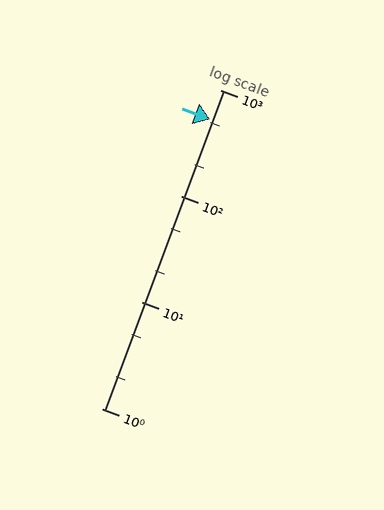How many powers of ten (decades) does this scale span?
The scale spans 3 decades, from 1 to 1000.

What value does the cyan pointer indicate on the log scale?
The pointer indicates approximately 530.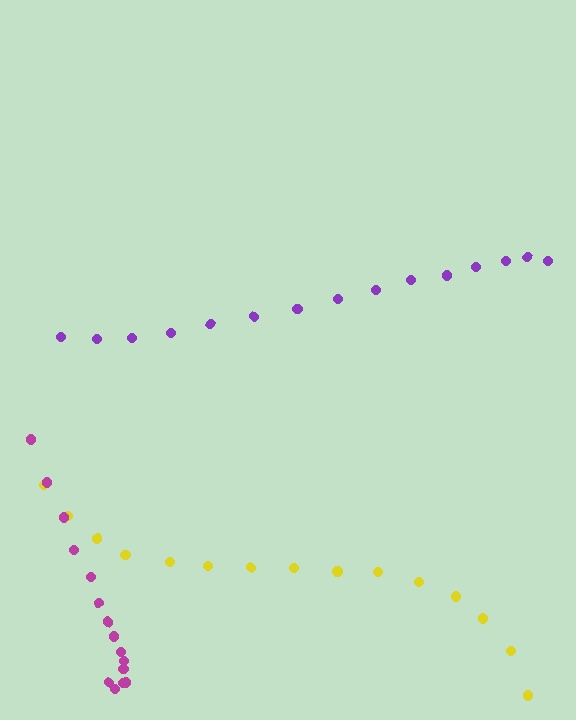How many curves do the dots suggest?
There are 3 distinct paths.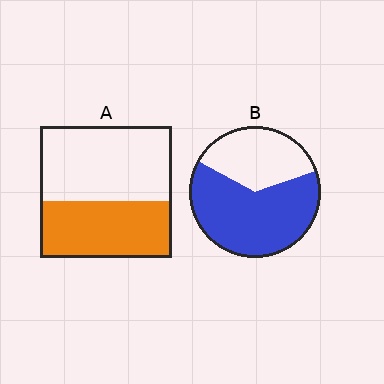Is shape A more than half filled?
No.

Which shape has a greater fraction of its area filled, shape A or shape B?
Shape B.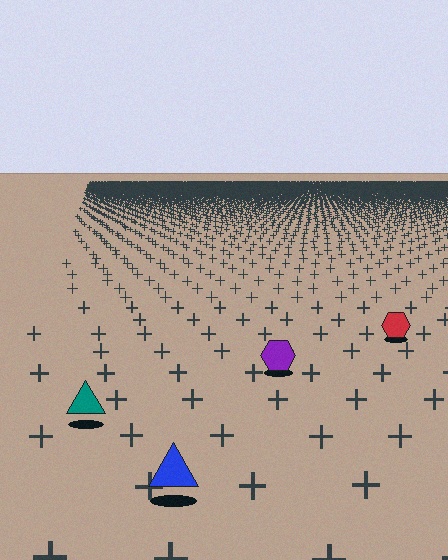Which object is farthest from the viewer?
The red hexagon is farthest from the viewer. It appears smaller and the ground texture around it is denser.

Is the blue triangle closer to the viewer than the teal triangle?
Yes. The blue triangle is closer — you can tell from the texture gradient: the ground texture is coarser near it.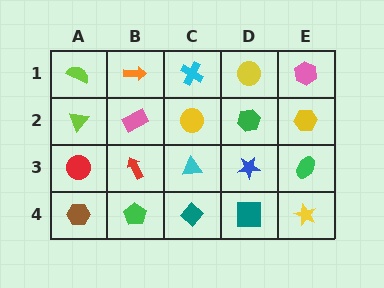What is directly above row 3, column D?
A green hexagon.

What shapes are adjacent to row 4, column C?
A cyan triangle (row 3, column C), a green pentagon (row 4, column B), a teal square (row 4, column D).